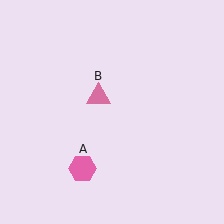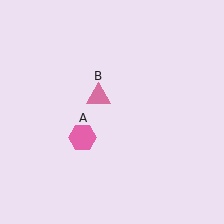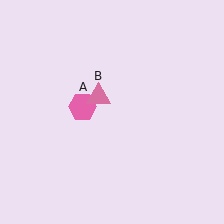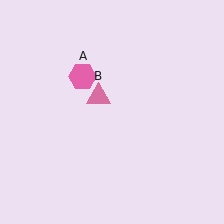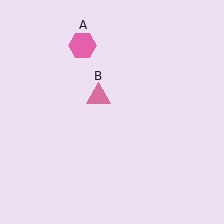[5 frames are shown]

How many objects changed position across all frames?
1 object changed position: pink hexagon (object A).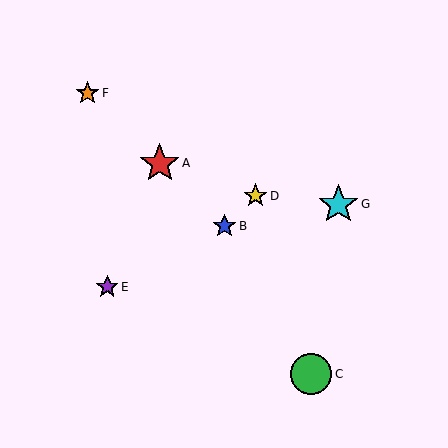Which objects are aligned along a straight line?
Objects A, B, F are aligned along a straight line.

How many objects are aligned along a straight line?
3 objects (A, B, F) are aligned along a straight line.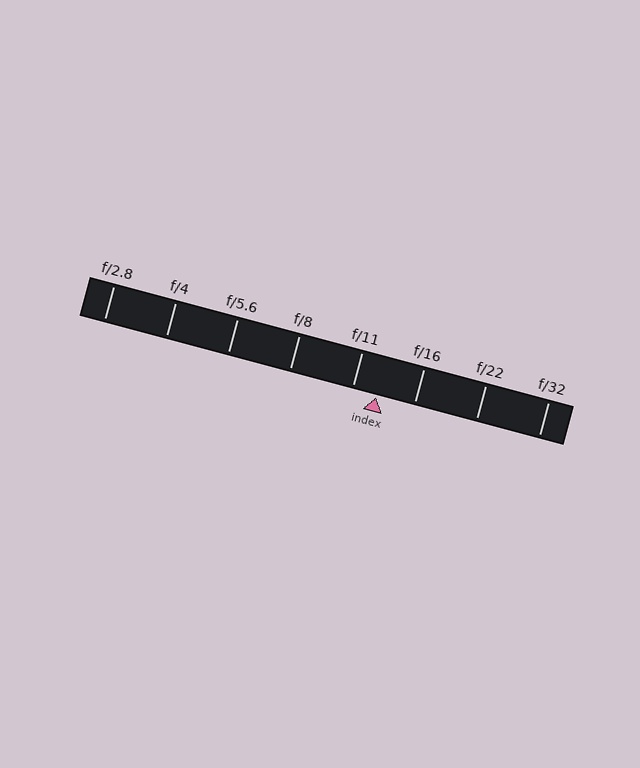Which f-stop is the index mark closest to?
The index mark is closest to f/11.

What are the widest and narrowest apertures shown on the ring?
The widest aperture shown is f/2.8 and the narrowest is f/32.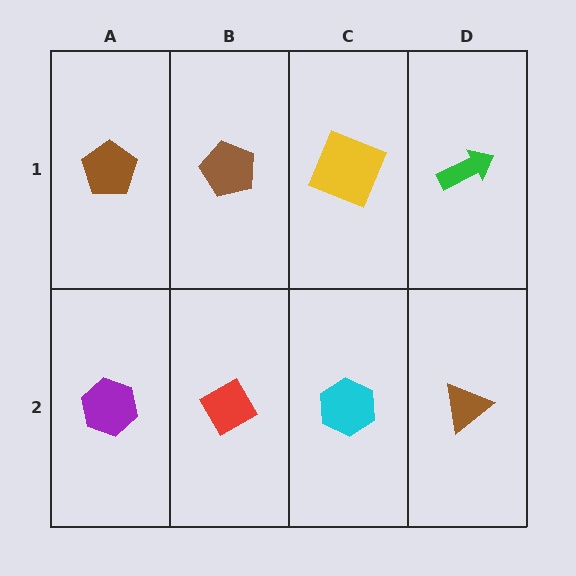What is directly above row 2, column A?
A brown pentagon.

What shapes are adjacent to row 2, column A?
A brown pentagon (row 1, column A), a red diamond (row 2, column B).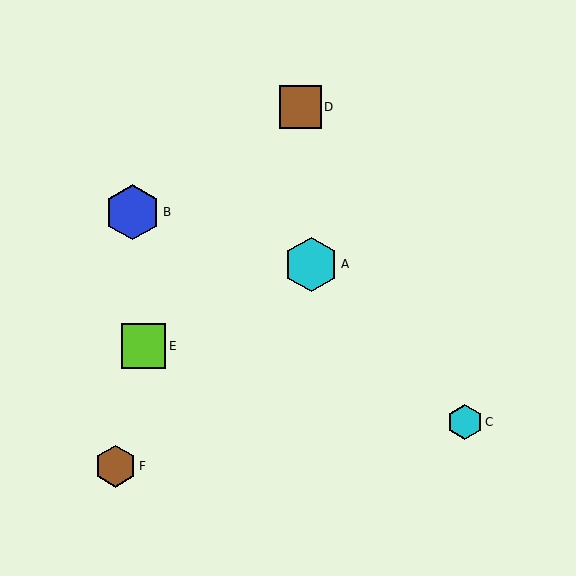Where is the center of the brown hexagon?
The center of the brown hexagon is at (115, 466).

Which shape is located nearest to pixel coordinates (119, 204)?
The blue hexagon (labeled B) at (133, 212) is nearest to that location.